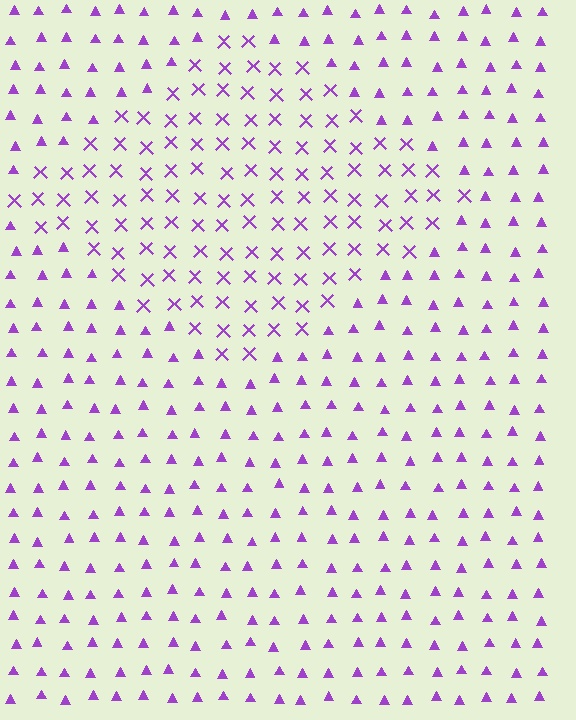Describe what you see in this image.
The image is filled with small purple elements arranged in a uniform grid. A diamond-shaped region contains X marks, while the surrounding area contains triangles. The boundary is defined purely by the change in element shape.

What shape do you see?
I see a diamond.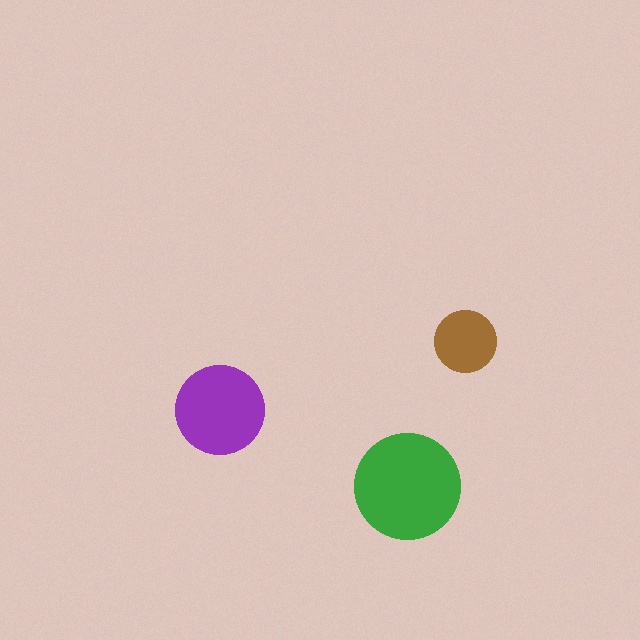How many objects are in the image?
There are 3 objects in the image.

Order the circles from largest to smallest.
the green one, the purple one, the brown one.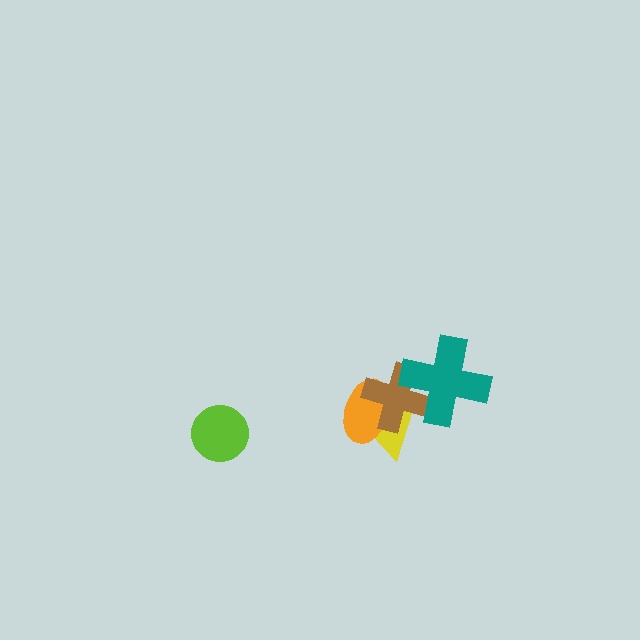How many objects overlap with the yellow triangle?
2 objects overlap with the yellow triangle.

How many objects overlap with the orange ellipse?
2 objects overlap with the orange ellipse.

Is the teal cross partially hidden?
No, no other shape covers it.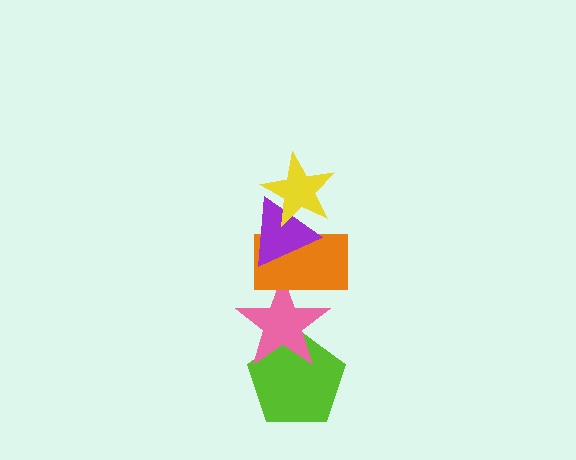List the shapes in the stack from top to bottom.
From top to bottom: the yellow star, the purple triangle, the orange rectangle, the pink star, the lime pentagon.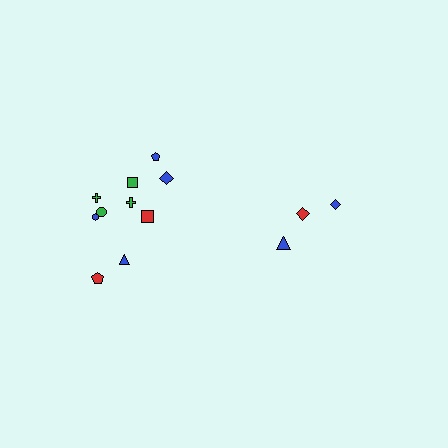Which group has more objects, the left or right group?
The left group.